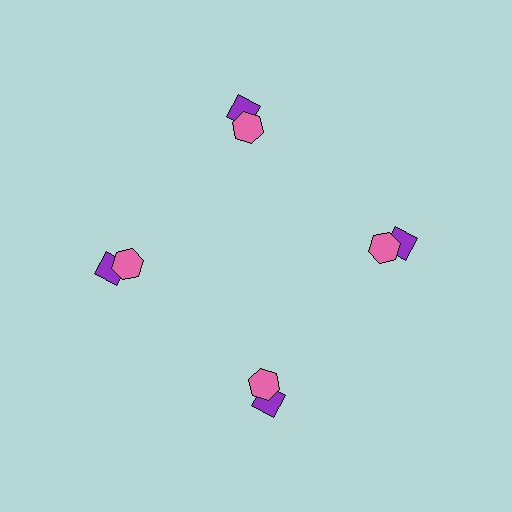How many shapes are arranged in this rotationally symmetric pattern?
There are 8 shapes, arranged in 4 groups of 2.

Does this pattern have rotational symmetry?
Yes, this pattern has 4-fold rotational symmetry. It looks the same after rotating 90 degrees around the center.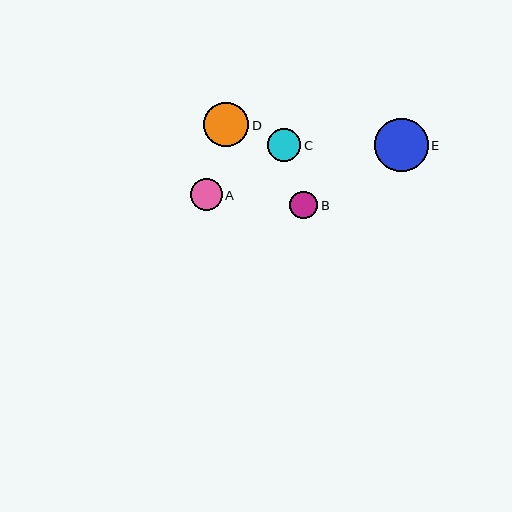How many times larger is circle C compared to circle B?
Circle C is approximately 1.2 times the size of circle B.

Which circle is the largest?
Circle E is the largest with a size of approximately 54 pixels.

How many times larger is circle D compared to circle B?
Circle D is approximately 1.6 times the size of circle B.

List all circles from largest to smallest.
From largest to smallest: E, D, C, A, B.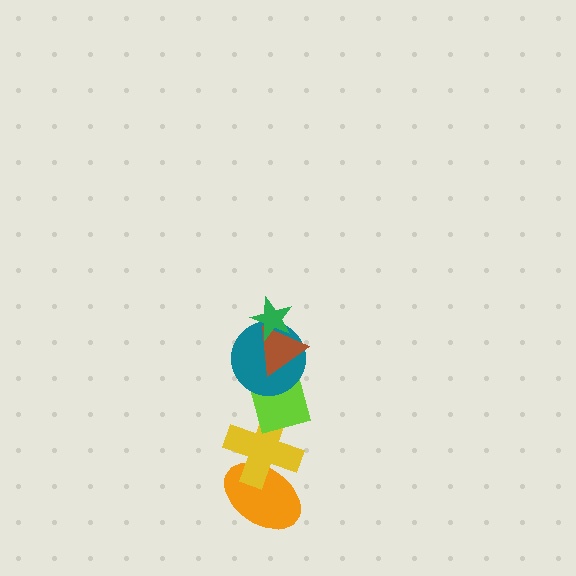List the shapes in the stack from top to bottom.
From top to bottom: the green star, the brown triangle, the teal circle, the lime square, the yellow cross, the orange ellipse.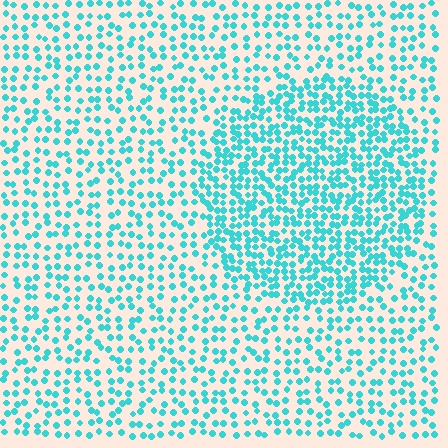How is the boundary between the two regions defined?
The boundary is defined by a change in element density (approximately 1.9x ratio). All elements are the same color, size, and shape.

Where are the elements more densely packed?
The elements are more densely packed inside the circle boundary.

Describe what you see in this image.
The image contains small cyan elements arranged at two different densities. A circle-shaped region is visible where the elements are more densely packed than the surrounding area.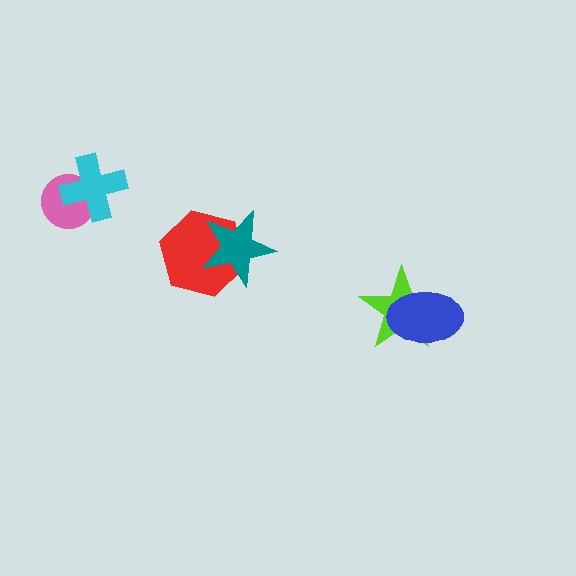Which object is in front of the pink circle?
The cyan cross is in front of the pink circle.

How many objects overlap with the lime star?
1 object overlaps with the lime star.